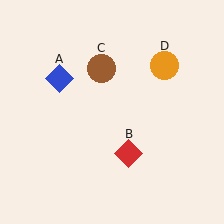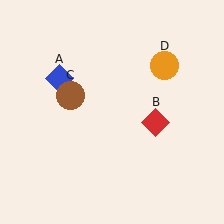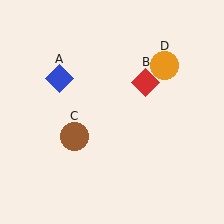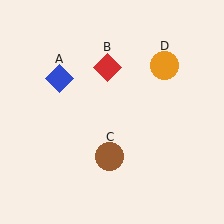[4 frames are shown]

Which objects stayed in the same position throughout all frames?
Blue diamond (object A) and orange circle (object D) remained stationary.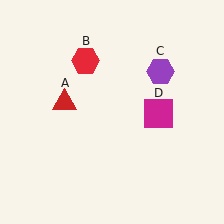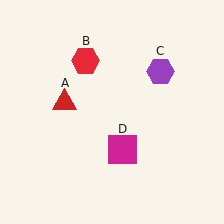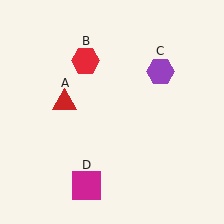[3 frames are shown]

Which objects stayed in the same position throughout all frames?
Red triangle (object A) and red hexagon (object B) and purple hexagon (object C) remained stationary.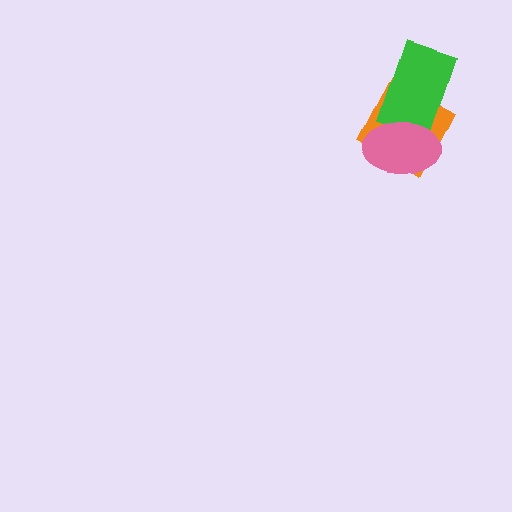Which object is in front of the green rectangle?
The pink ellipse is in front of the green rectangle.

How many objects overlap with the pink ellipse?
2 objects overlap with the pink ellipse.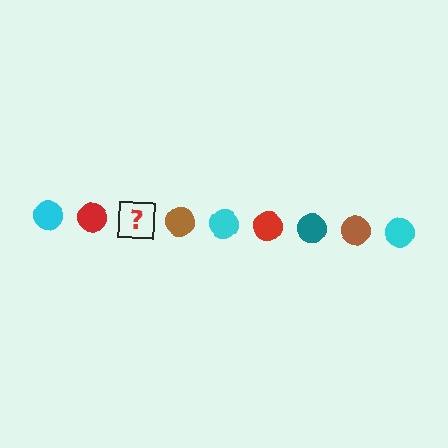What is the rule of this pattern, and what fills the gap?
The rule is that the pattern cycles through cyan, red, teal, brown circles. The gap should be filled with a teal circle.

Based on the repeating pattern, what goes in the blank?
The blank should be a teal circle.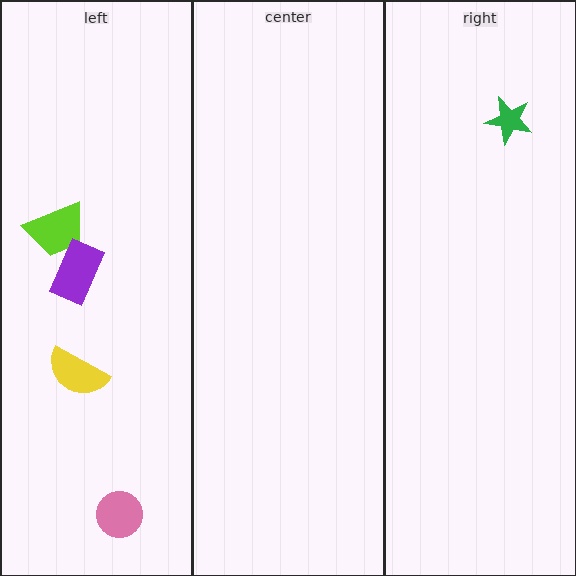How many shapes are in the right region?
1.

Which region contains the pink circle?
The left region.